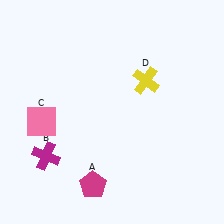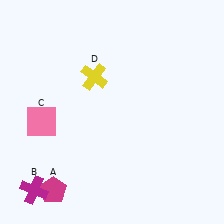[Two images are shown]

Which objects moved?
The objects that moved are: the magenta pentagon (A), the magenta cross (B), the yellow cross (D).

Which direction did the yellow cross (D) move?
The yellow cross (D) moved left.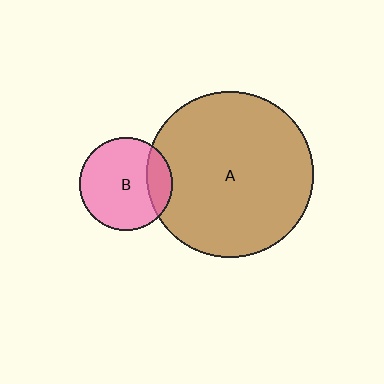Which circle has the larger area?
Circle A (brown).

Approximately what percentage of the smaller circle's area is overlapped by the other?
Approximately 20%.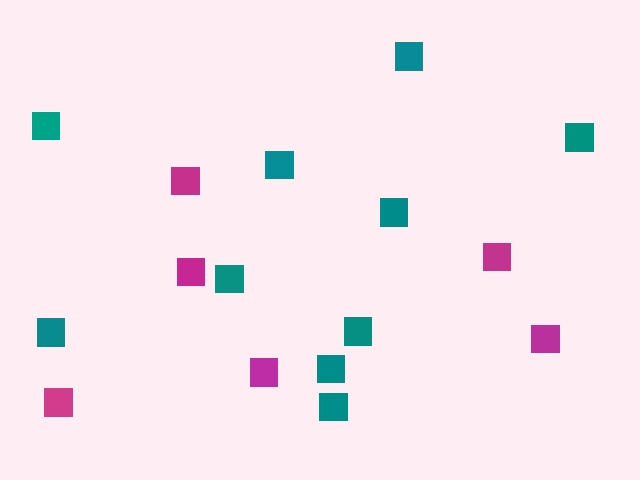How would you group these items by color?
There are 2 groups: one group of teal squares (10) and one group of magenta squares (6).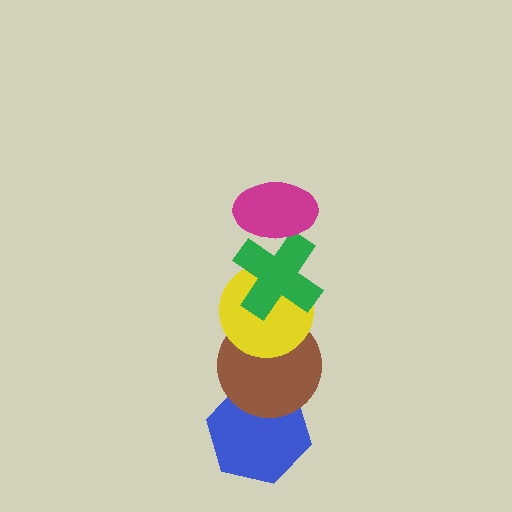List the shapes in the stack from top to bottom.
From top to bottom: the magenta ellipse, the green cross, the yellow circle, the brown circle, the blue hexagon.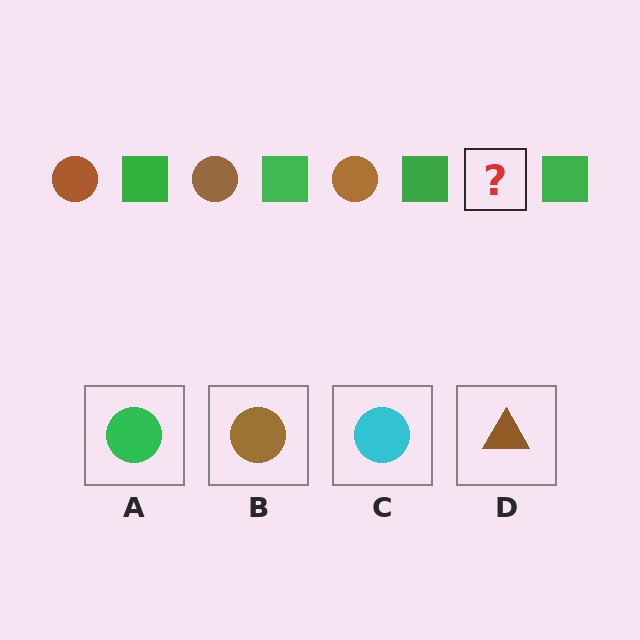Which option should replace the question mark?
Option B.